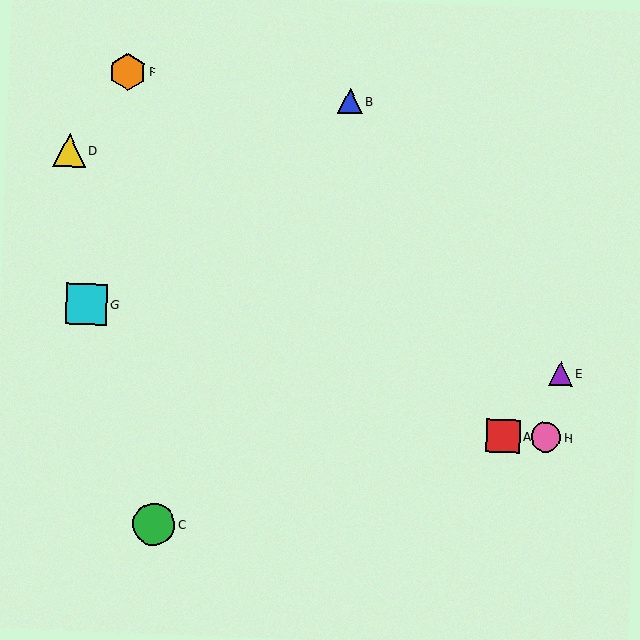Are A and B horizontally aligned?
No, A is at y≈436 and B is at y≈101.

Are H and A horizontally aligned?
Yes, both are at y≈437.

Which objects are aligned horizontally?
Objects A, H are aligned horizontally.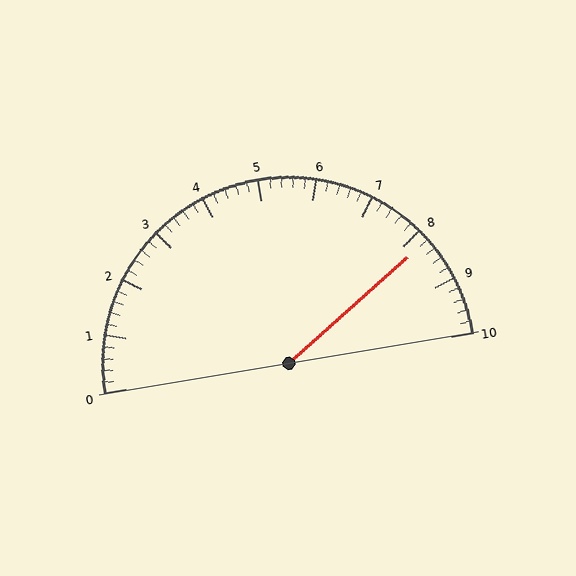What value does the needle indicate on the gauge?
The needle indicates approximately 8.2.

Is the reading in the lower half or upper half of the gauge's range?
The reading is in the upper half of the range (0 to 10).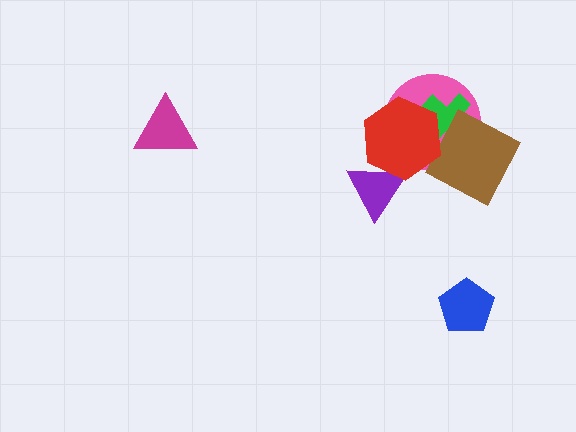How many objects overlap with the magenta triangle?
0 objects overlap with the magenta triangle.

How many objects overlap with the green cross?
3 objects overlap with the green cross.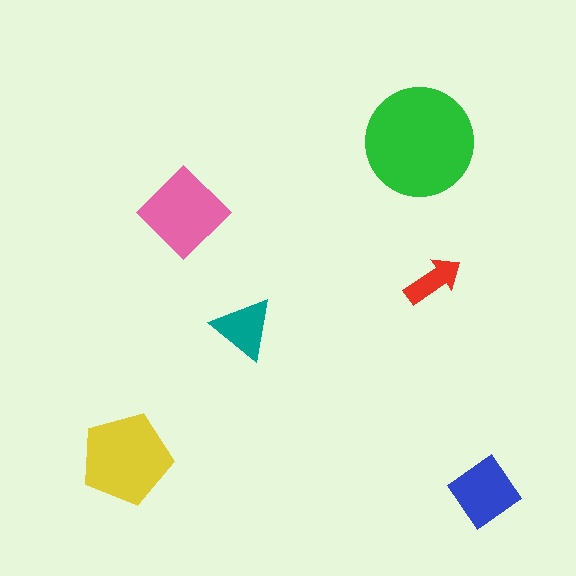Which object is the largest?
The green circle.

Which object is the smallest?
The red arrow.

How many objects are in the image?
There are 6 objects in the image.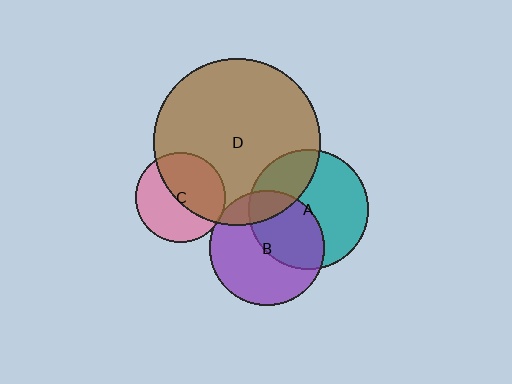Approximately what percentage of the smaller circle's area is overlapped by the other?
Approximately 5%.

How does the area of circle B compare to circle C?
Approximately 1.6 times.